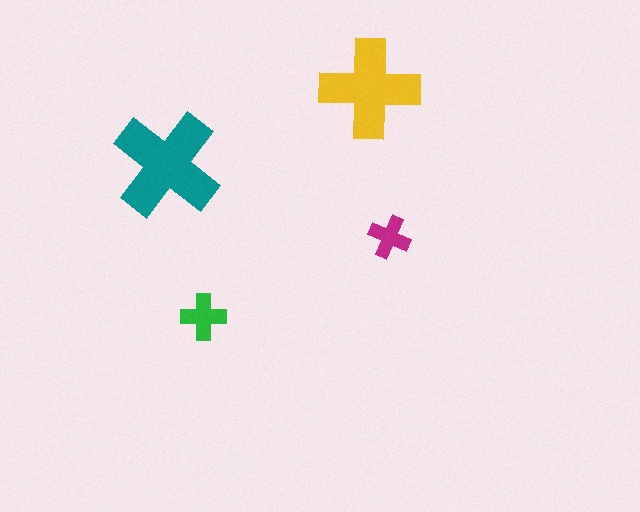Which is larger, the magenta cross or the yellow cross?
The yellow one.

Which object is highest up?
The yellow cross is topmost.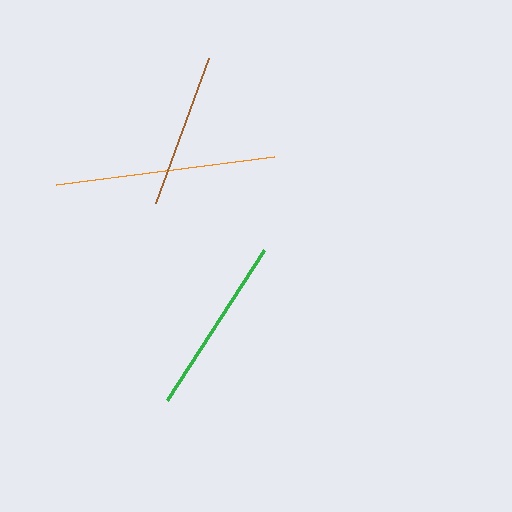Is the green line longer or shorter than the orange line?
The orange line is longer than the green line.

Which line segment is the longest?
The orange line is the longest at approximately 220 pixels.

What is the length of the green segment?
The green segment is approximately 179 pixels long.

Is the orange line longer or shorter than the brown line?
The orange line is longer than the brown line.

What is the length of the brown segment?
The brown segment is approximately 155 pixels long.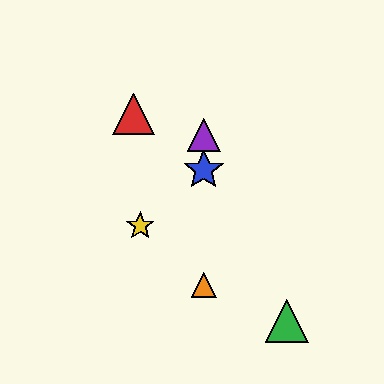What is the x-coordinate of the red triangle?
The red triangle is at x≈134.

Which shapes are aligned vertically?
The blue star, the purple triangle, the orange triangle are aligned vertically.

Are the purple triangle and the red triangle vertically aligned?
No, the purple triangle is at x≈204 and the red triangle is at x≈134.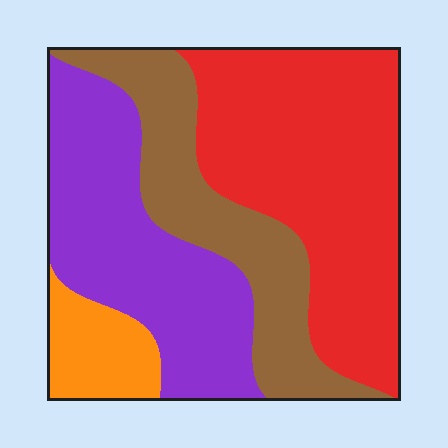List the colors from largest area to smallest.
From largest to smallest: red, purple, brown, orange.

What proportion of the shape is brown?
Brown takes up about one fifth (1/5) of the shape.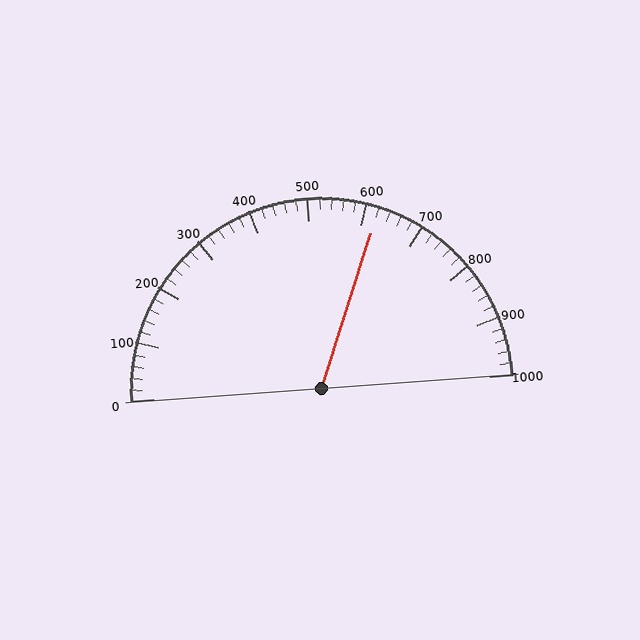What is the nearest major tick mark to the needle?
The nearest major tick mark is 600.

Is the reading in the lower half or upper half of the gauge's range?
The reading is in the upper half of the range (0 to 1000).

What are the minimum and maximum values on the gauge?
The gauge ranges from 0 to 1000.